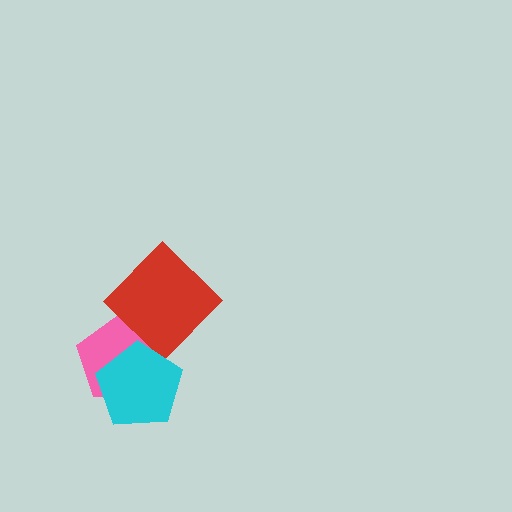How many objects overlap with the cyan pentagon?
1 object overlaps with the cyan pentagon.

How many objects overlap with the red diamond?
1 object overlaps with the red diamond.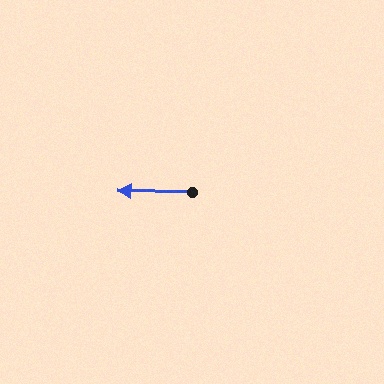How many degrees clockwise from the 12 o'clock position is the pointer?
Approximately 271 degrees.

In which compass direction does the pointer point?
West.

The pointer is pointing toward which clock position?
Roughly 9 o'clock.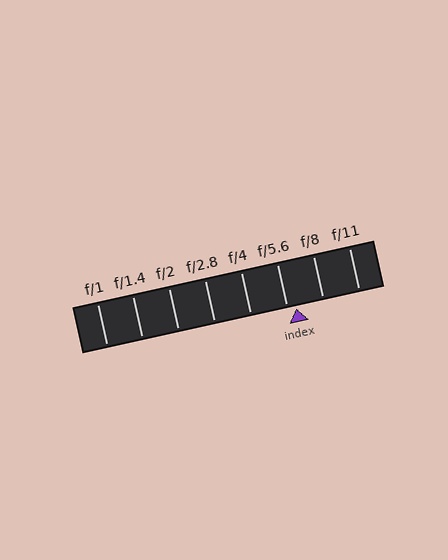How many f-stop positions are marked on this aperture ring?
There are 8 f-stop positions marked.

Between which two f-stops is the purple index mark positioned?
The index mark is between f/5.6 and f/8.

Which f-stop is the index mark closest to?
The index mark is closest to f/5.6.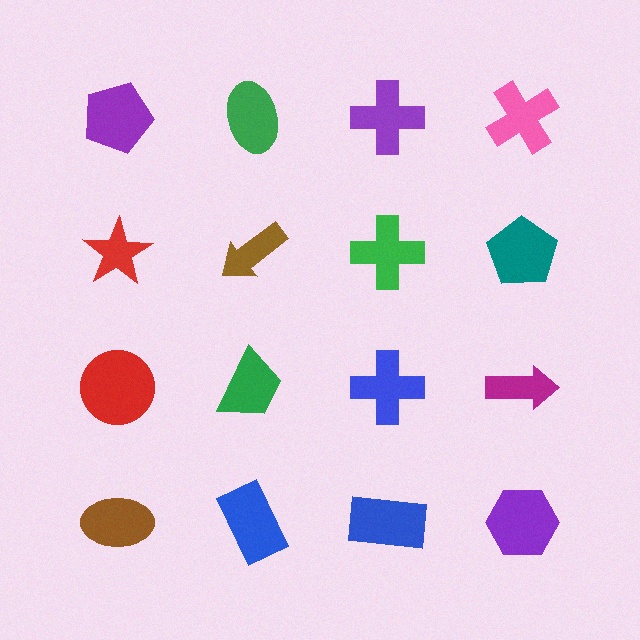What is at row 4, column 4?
A purple hexagon.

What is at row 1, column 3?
A purple cross.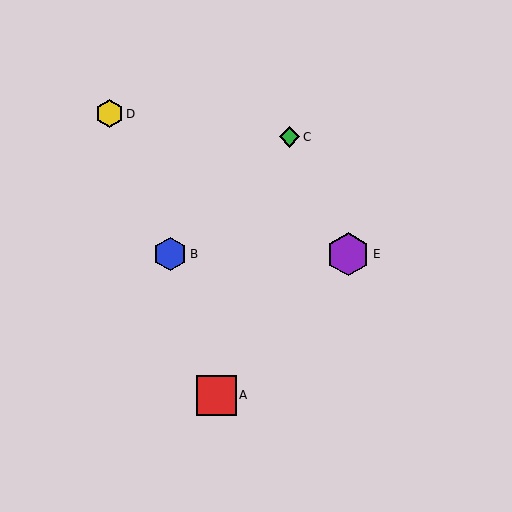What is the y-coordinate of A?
Object A is at y≈395.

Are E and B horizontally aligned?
Yes, both are at y≈254.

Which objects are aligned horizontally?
Objects B, E are aligned horizontally.